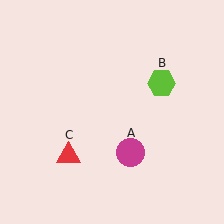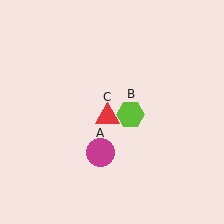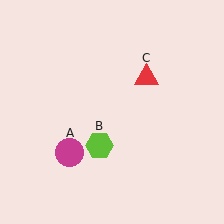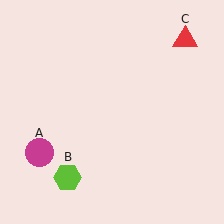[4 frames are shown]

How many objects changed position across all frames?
3 objects changed position: magenta circle (object A), lime hexagon (object B), red triangle (object C).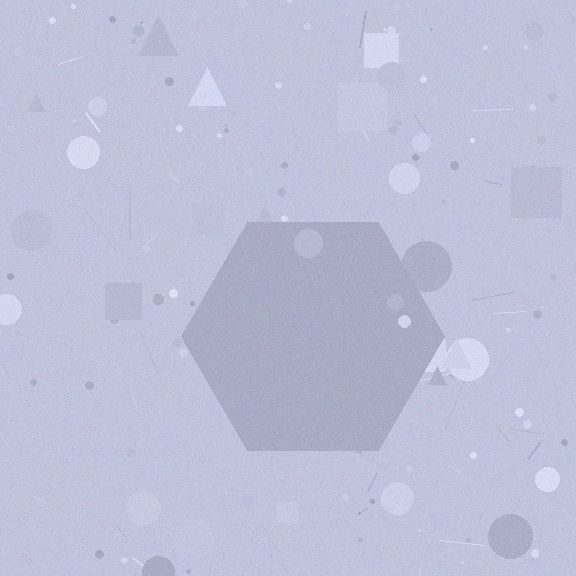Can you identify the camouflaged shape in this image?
The camouflaged shape is a hexagon.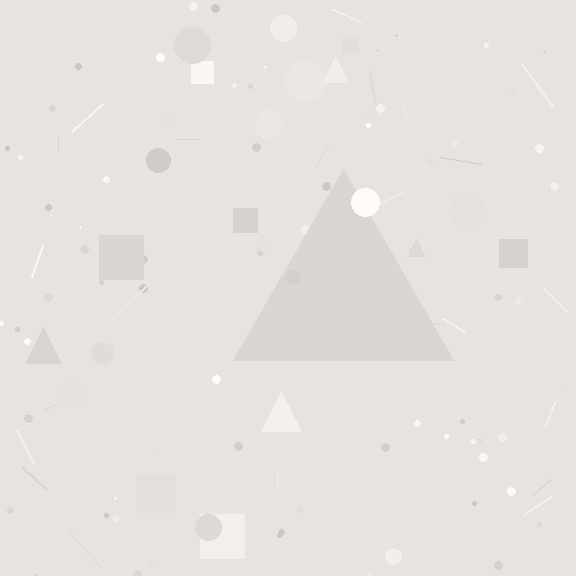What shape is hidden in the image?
A triangle is hidden in the image.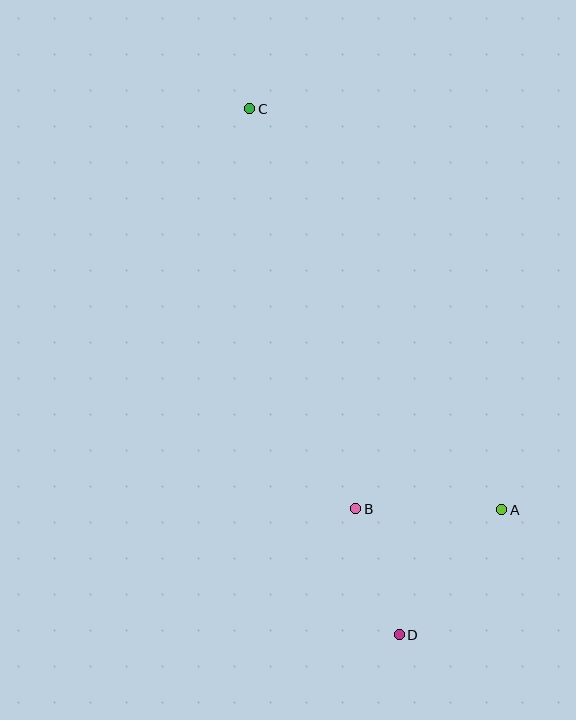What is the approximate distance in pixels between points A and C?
The distance between A and C is approximately 474 pixels.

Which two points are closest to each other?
Points B and D are closest to each other.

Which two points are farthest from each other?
Points C and D are farthest from each other.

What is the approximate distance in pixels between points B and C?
The distance between B and C is approximately 414 pixels.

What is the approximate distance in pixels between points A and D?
The distance between A and D is approximately 162 pixels.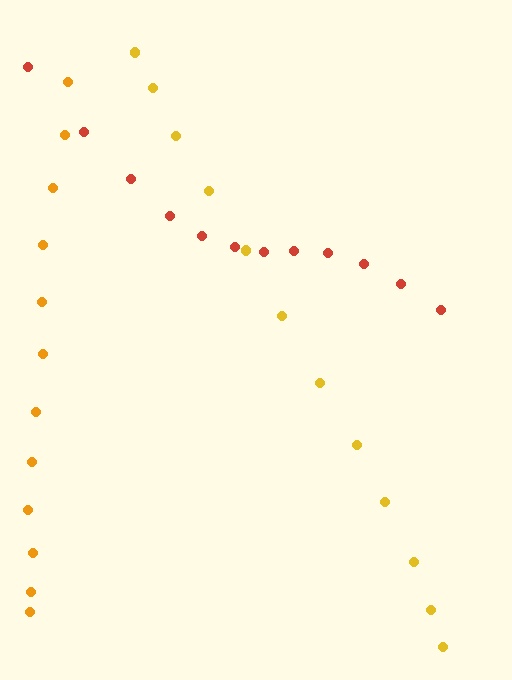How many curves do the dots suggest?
There are 3 distinct paths.